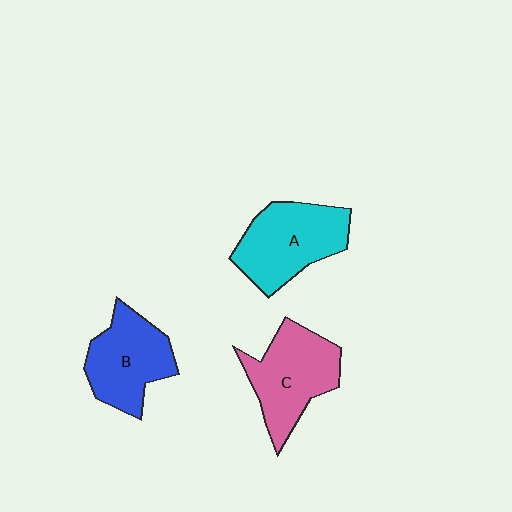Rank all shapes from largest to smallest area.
From largest to smallest: A (cyan), C (pink), B (blue).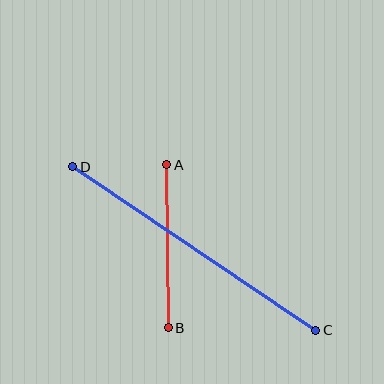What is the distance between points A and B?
The distance is approximately 163 pixels.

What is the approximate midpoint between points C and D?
The midpoint is at approximately (194, 249) pixels.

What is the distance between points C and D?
The distance is approximately 293 pixels.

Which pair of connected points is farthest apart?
Points C and D are farthest apart.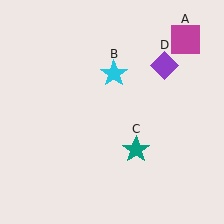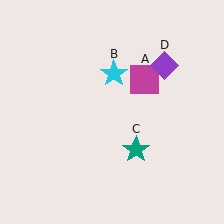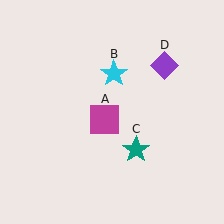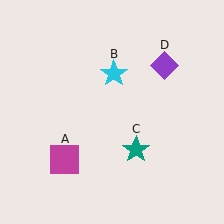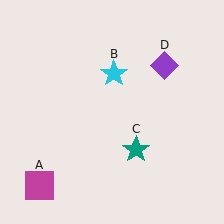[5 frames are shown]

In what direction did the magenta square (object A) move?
The magenta square (object A) moved down and to the left.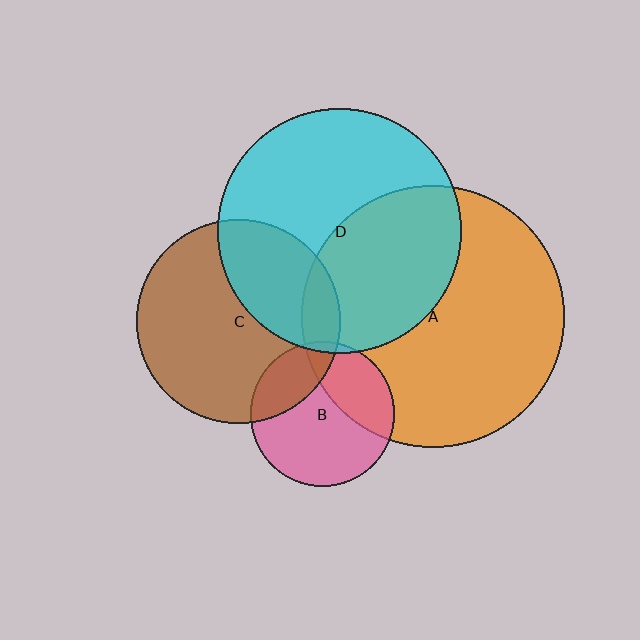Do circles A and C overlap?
Yes.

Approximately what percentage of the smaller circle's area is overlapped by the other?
Approximately 10%.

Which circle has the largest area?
Circle A (orange).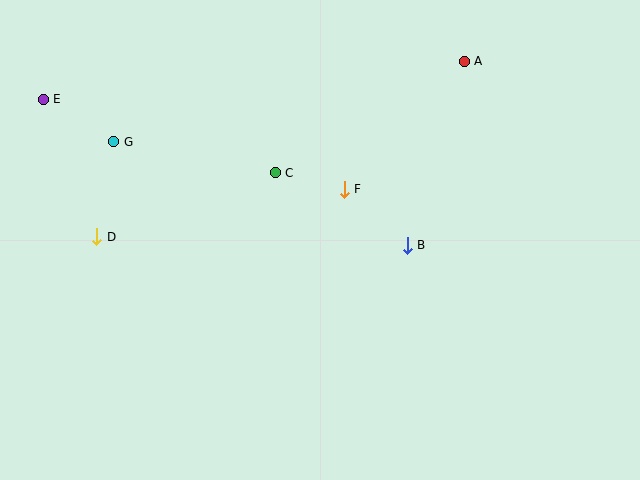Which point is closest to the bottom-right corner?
Point B is closest to the bottom-right corner.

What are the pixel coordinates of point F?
Point F is at (344, 189).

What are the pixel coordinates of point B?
Point B is at (407, 245).